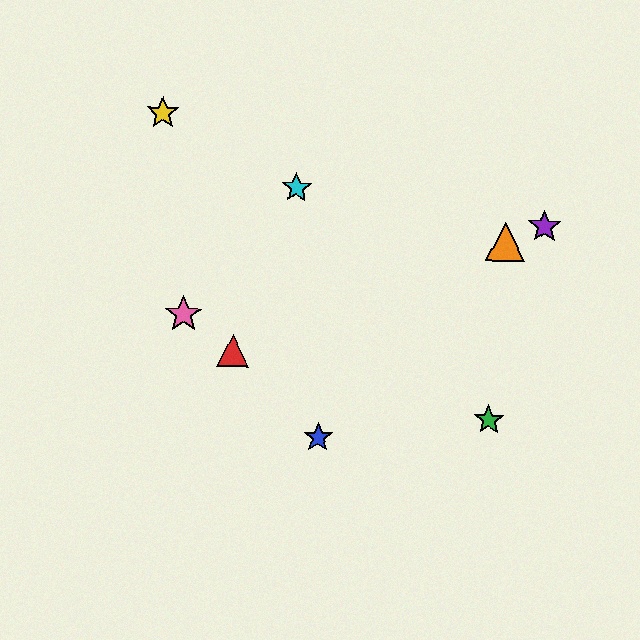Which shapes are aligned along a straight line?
The red triangle, the purple star, the orange triangle are aligned along a straight line.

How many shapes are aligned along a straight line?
3 shapes (the red triangle, the purple star, the orange triangle) are aligned along a straight line.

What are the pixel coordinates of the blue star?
The blue star is at (318, 438).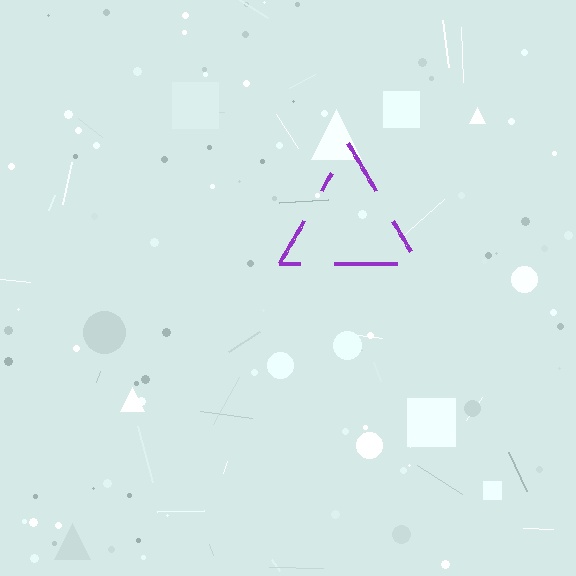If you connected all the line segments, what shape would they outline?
They would outline a triangle.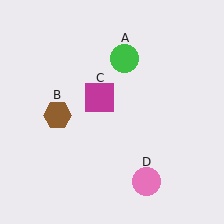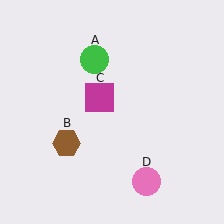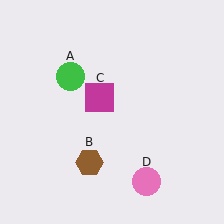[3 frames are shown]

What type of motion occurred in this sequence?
The green circle (object A), brown hexagon (object B) rotated counterclockwise around the center of the scene.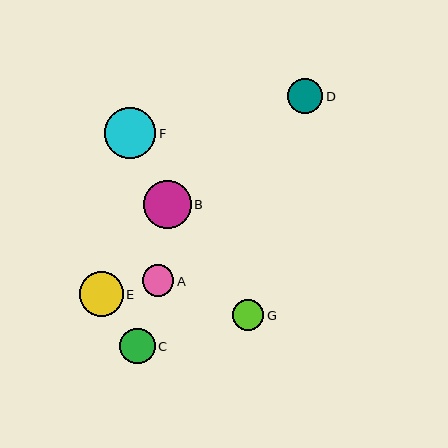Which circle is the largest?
Circle F is the largest with a size of approximately 51 pixels.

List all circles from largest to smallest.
From largest to smallest: F, B, E, C, D, A, G.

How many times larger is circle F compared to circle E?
Circle F is approximately 1.2 times the size of circle E.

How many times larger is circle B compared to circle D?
Circle B is approximately 1.4 times the size of circle D.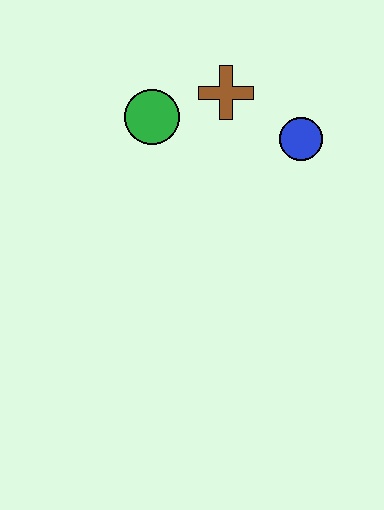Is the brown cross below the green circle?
No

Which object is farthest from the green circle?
The blue circle is farthest from the green circle.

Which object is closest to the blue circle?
The brown cross is closest to the blue circle.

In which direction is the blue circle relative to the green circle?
The blue circle is to the right of the green circle.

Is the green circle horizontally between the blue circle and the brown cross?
No